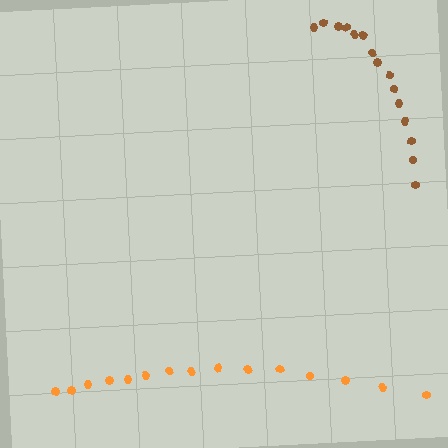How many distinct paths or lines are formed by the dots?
There are 2 distinct paths.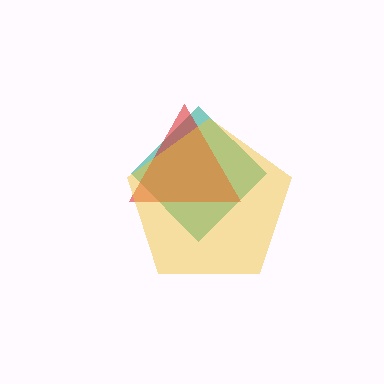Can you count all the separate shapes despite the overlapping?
Yes, there are 3 separate shapes.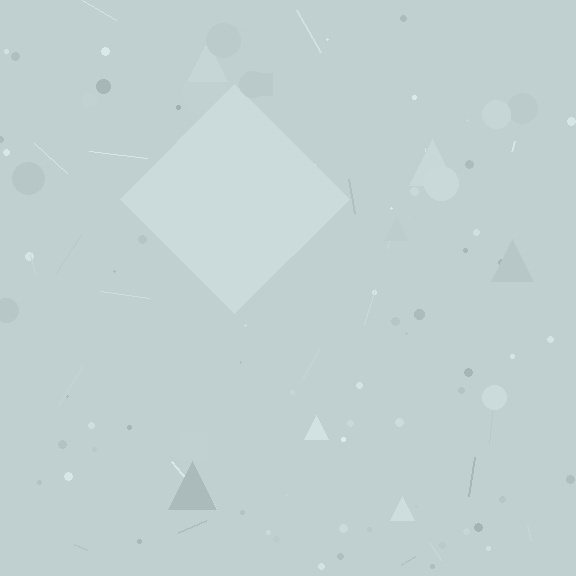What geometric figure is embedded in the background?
A diamond is embedded in the background.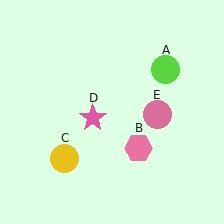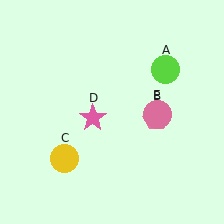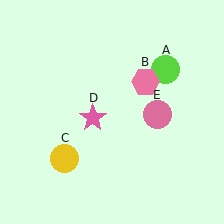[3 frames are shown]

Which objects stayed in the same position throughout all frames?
Lime circle (object A) and yellow circle (object C) and pink star (object D) and pink circle (object E) remained stationary.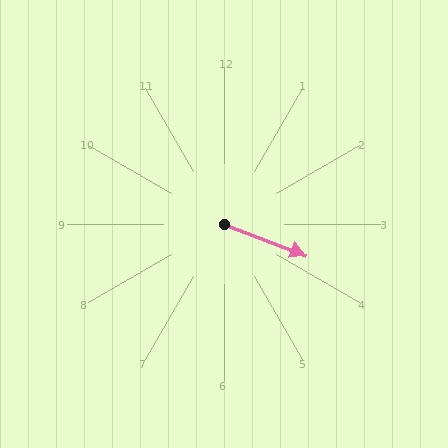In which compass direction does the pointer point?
East.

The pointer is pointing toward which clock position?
Roughly 4 o'clock.